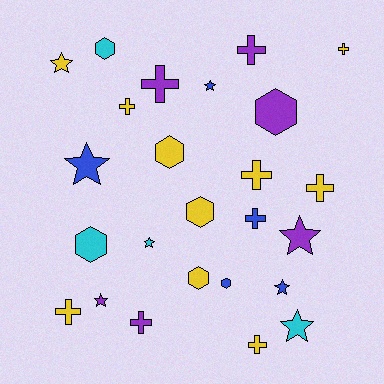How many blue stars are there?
There are 3 blue stars.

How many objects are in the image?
There are 25 objects.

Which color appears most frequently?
Yellow, with 10 objects.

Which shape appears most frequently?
Cross, with 10 objects.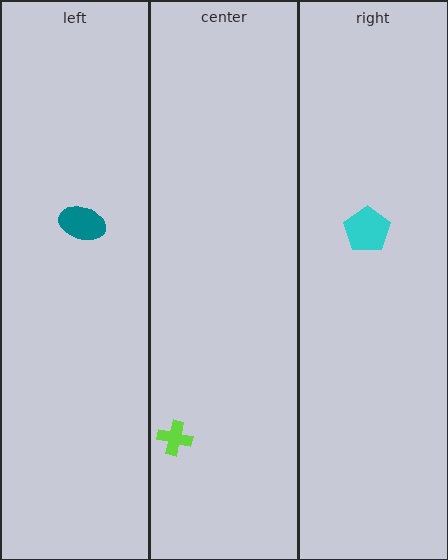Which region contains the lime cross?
The center region.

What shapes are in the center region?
The lime cross.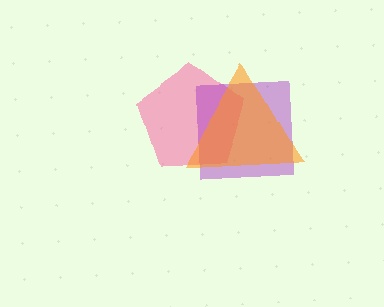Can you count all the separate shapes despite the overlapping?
Yes, there are 3 separate shapes.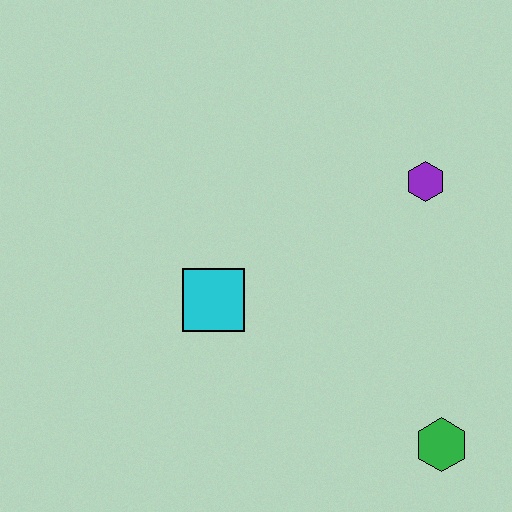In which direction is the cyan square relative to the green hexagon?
The cyan square is to the left of the green hexagon.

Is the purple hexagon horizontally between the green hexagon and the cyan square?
Yes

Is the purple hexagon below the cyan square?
No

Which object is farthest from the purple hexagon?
The green hexagon is farthest from the purple hexagon.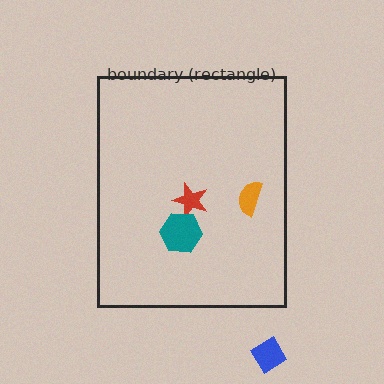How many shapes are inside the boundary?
3 inside, 1 outside.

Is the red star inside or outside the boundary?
Inside.